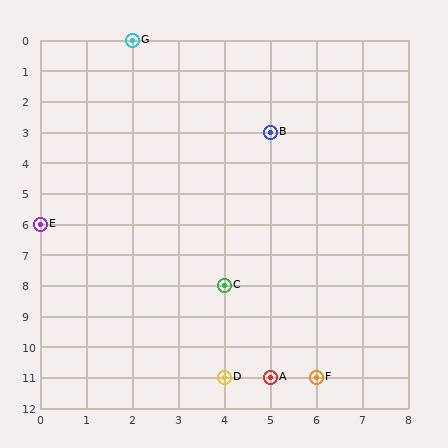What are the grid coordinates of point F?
Point F is at grid coordinates (6, 11).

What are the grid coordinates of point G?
Point G is at grid coordinates (2, 0).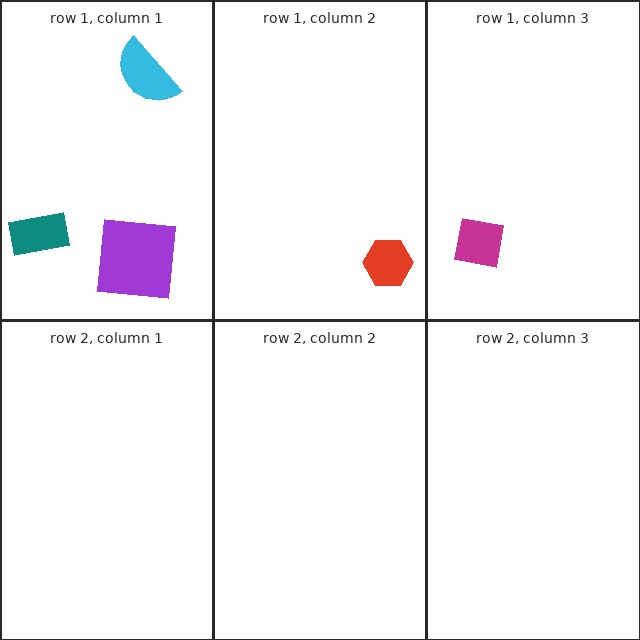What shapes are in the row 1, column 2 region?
The red hexagon.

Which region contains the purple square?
The row 1, column 1 region.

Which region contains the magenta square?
The row 1, column 3 region.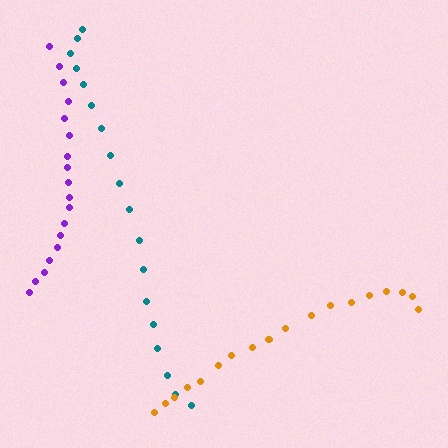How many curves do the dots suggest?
There are 3 distinct paths.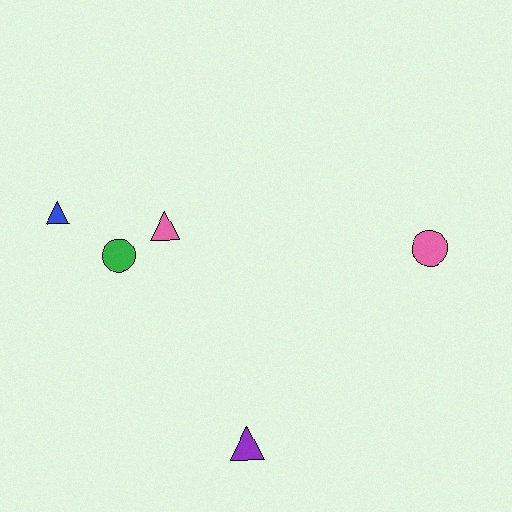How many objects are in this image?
There are 5 objects.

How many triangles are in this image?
There are 3 triangles.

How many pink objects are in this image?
There are 2 pink objects.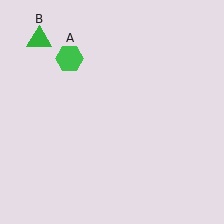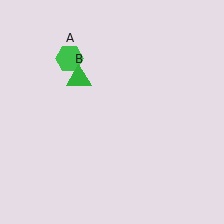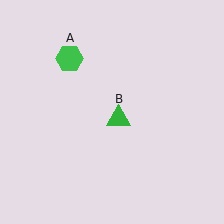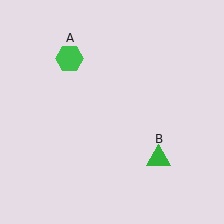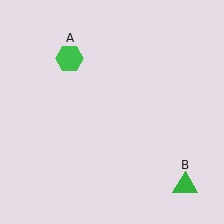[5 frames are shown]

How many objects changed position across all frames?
1 object changed position: green triangle (object B).